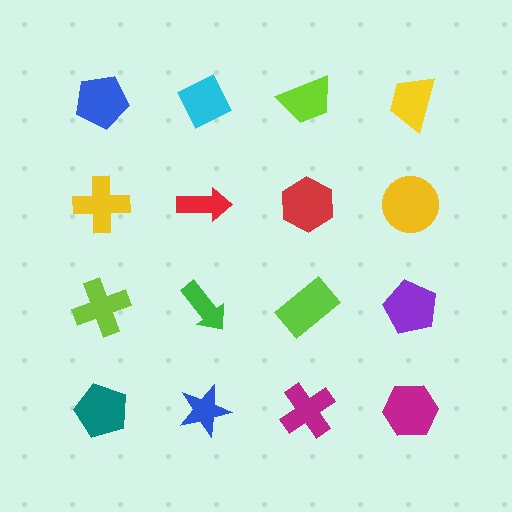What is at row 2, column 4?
A yellow circle.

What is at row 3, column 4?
A purple pentagon.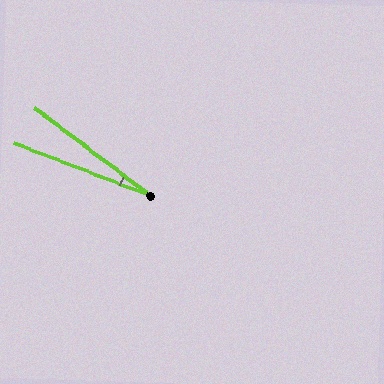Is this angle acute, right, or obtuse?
It is acute.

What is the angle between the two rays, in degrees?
Approximately 16 degrees.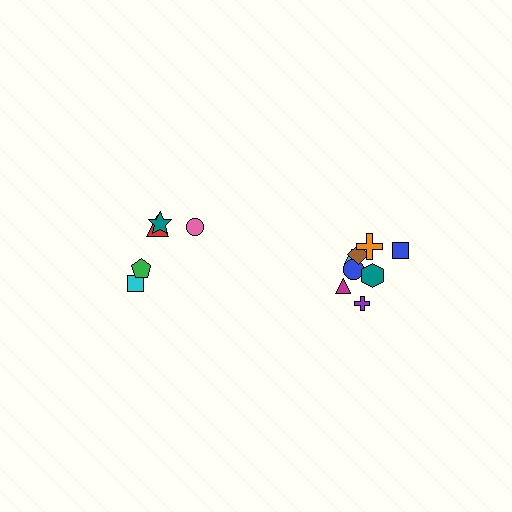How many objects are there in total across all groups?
There are 13 objects.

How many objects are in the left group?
There are 5 objects.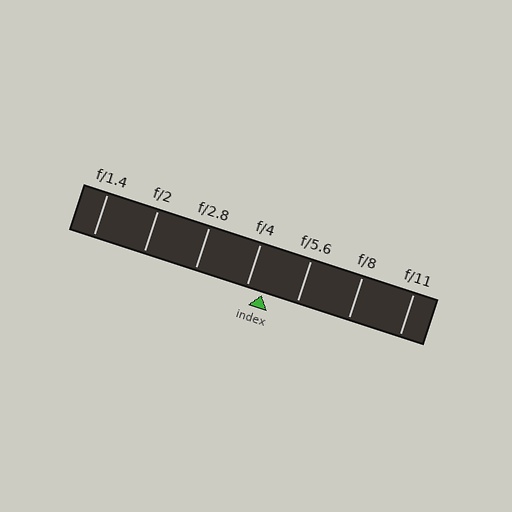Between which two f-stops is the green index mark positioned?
The index mark is between f/4 and f/5.6.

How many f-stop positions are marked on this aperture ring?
There are 7 f-stop positions marked.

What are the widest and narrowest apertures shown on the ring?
The widest aperture shown is f/1.4 and the narrowest is f/11.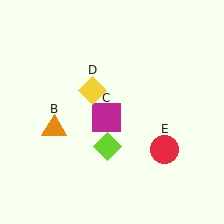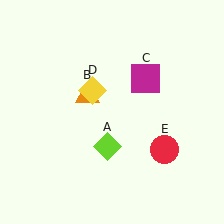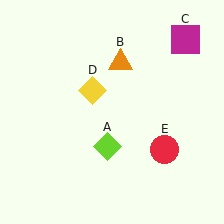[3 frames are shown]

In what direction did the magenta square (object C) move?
The magenta square (object C) moved up and to the right.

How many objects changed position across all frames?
2 objects changed position: orange triangle (object B), magenta square (object C).